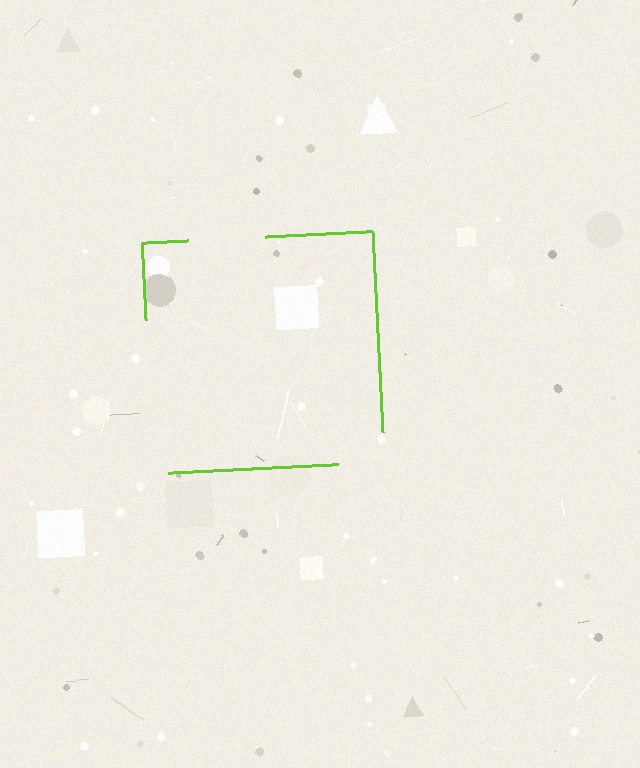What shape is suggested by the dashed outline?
The dashed outline suggests a square.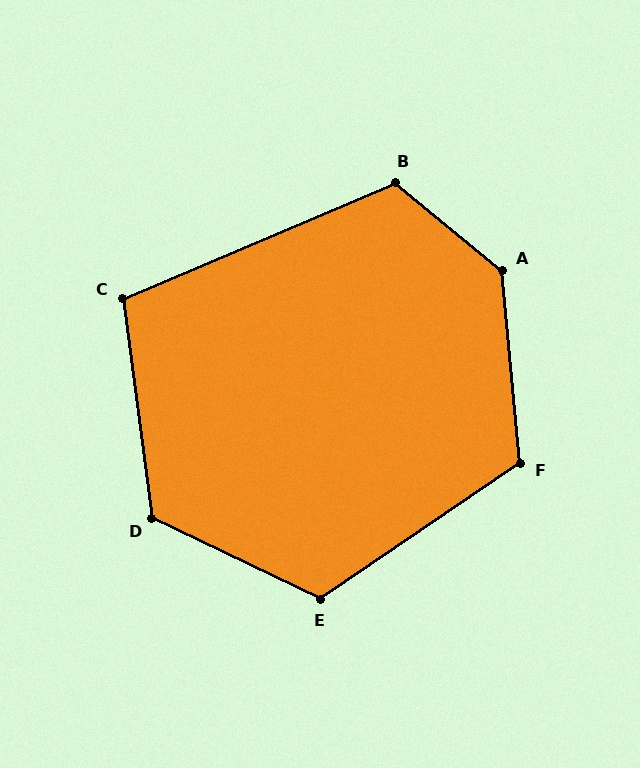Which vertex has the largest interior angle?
A, at approximately 134 degrees.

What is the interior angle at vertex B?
Approximately 118 degrees (obtuse).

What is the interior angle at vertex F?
Approximately 119 degrees (obtuse).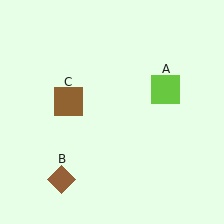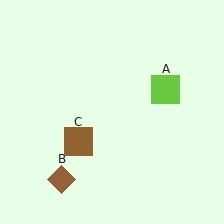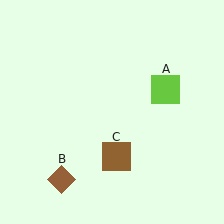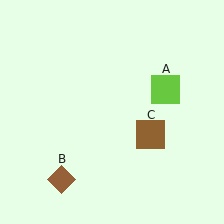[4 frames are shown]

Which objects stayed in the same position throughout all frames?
Lime square (object A) and brown diamond (object B) remained stationary.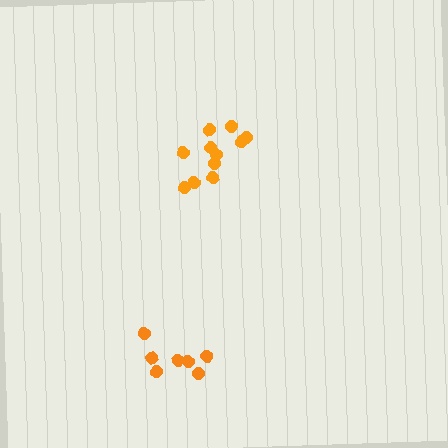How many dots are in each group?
Group 1: 7 dots, Group 2: 11 dots (18 total).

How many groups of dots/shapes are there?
There are 2 groups.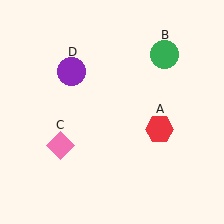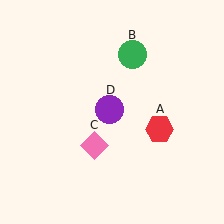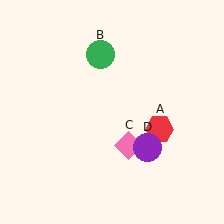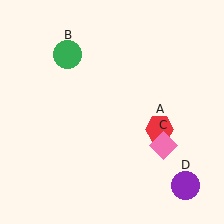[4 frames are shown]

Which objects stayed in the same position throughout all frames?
Red hexagon (object A) remained stationary.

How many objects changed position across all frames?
3 objects changed position: green circle (object B), pink diamond (object C), purple circle (object D).